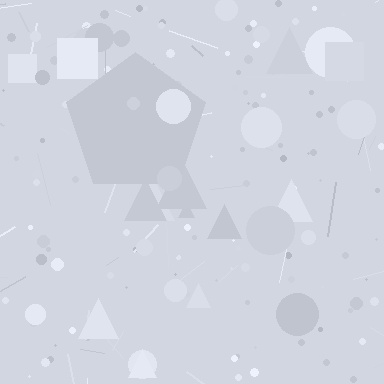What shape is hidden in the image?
A pentagon is hidden in the image.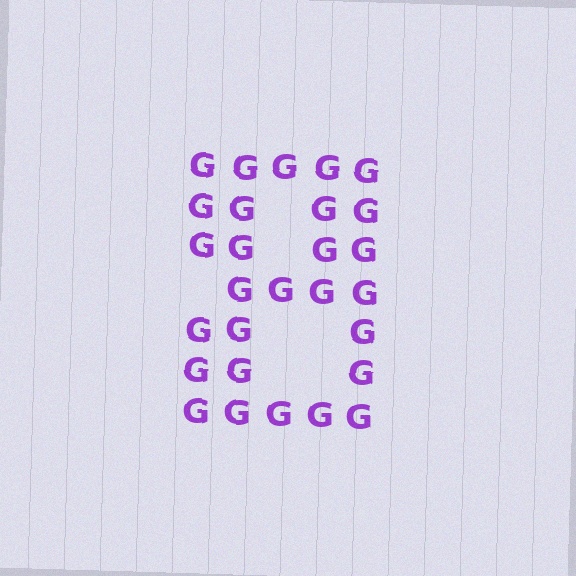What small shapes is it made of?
It is made of small letter G's.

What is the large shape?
The large shape is the digit 8.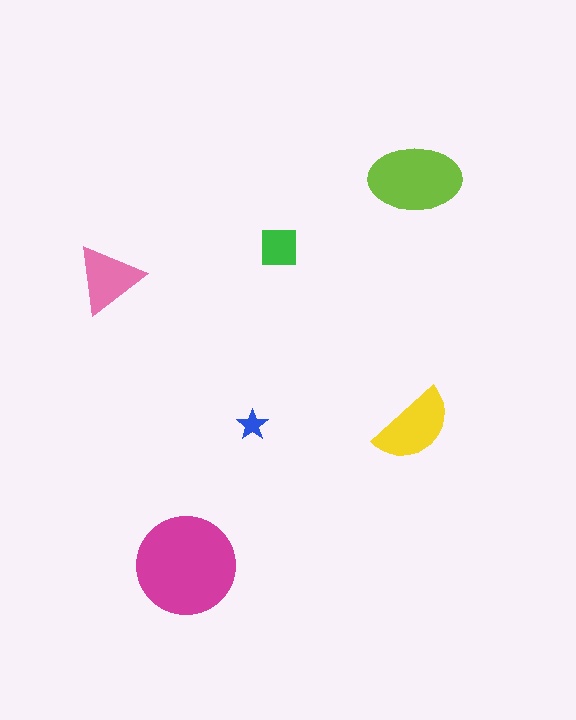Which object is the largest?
The magenta circle.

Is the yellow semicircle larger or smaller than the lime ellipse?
Smaller.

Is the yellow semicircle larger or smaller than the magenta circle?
Smaller.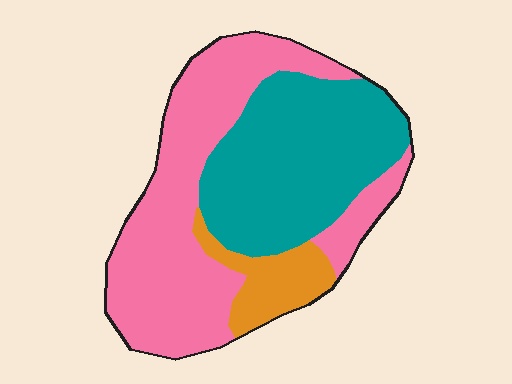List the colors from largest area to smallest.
From largest to smallest: pink, teal, orange.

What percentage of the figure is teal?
Teal takes up about two fifths (2/5) of the figure.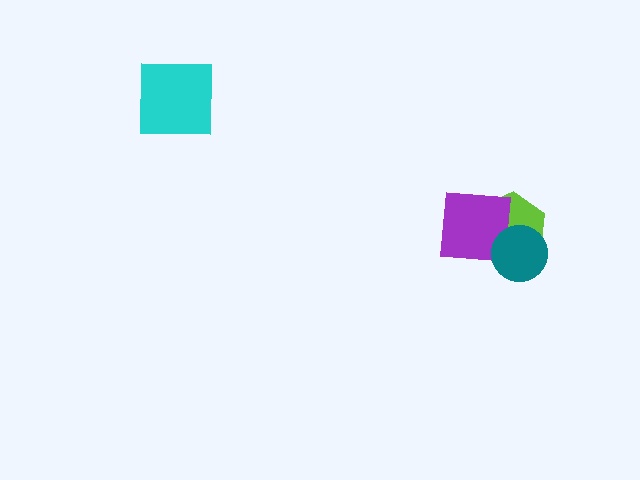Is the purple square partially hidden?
Yes, it is partially covered by another shape.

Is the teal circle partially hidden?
No, no other shape covers it.